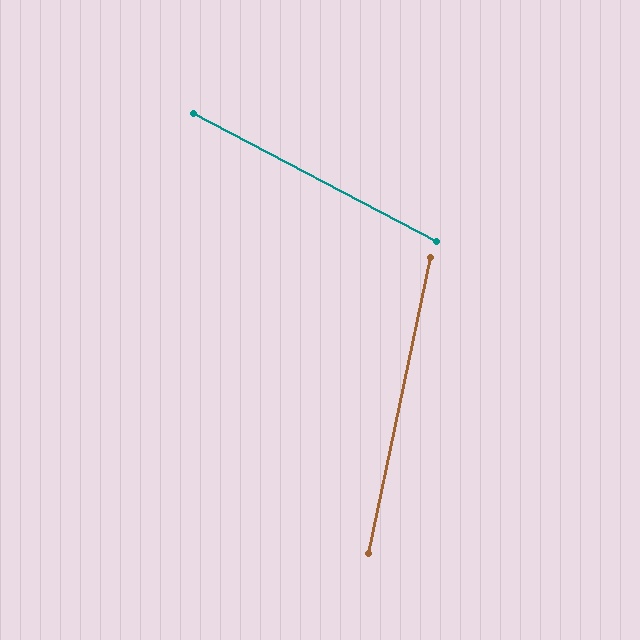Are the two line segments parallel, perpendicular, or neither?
Neither parallel nor perpendicular — they differ by about 74°.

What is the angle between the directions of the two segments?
Approximately 74 degrees.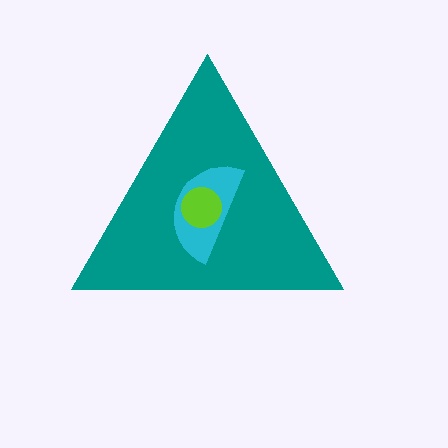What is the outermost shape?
The teal triangle.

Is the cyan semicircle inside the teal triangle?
Yes.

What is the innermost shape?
The lime circle.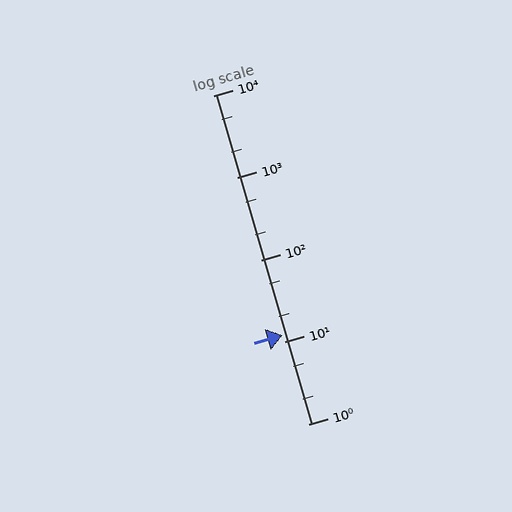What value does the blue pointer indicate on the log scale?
The pointer indicates approximately 12.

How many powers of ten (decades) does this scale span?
The scale spans 4 decades, from 1 to 10000.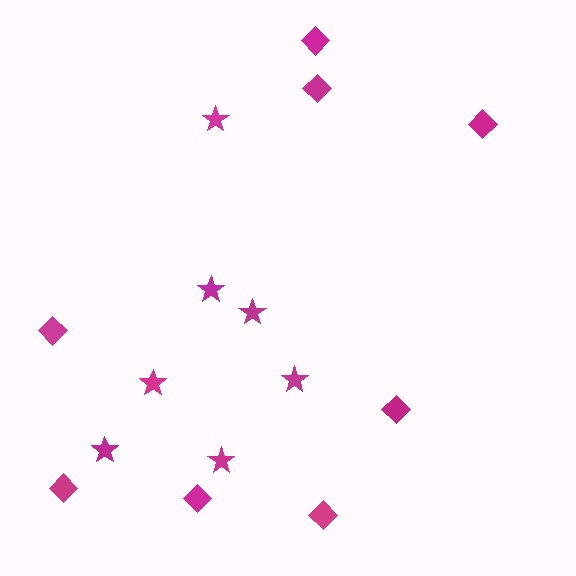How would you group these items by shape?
There are 2 groups: one group of stars (7) and one group of diamonds (8).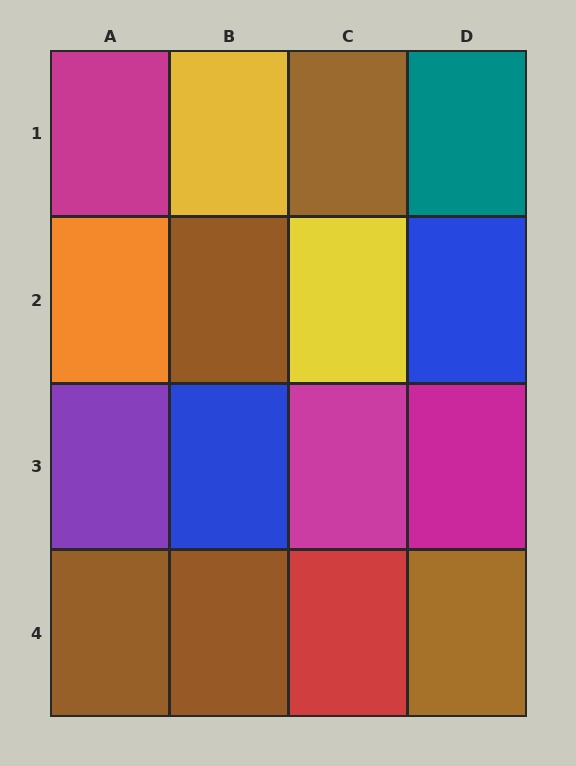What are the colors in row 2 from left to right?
Orange, brown, yellow, blue.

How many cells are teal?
1 cell is teal.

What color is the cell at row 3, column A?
Purple.